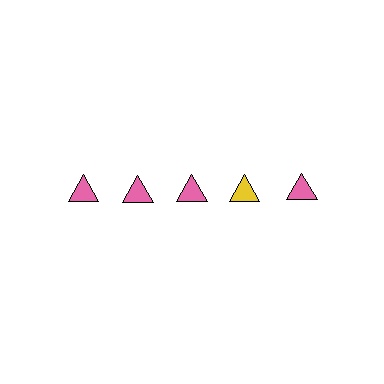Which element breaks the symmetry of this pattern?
The yellow triangle in the top row, second from right column breaks the symmetry. All other shapes are pink triangles.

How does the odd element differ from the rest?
It has a different color: yellow instead of pink.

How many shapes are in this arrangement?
There are 5 shapes arranged in a grid pattern.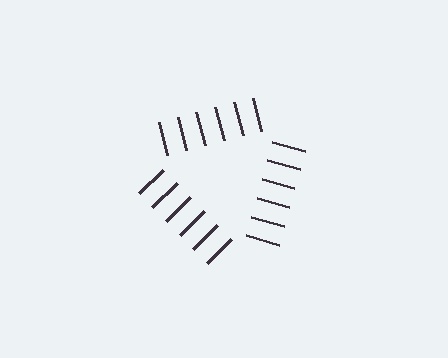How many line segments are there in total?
18 — 6 along each of the 3 edges.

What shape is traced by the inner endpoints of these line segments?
An illusory triangle — the line segments terminate on its edges but no continuous stroke is drawn.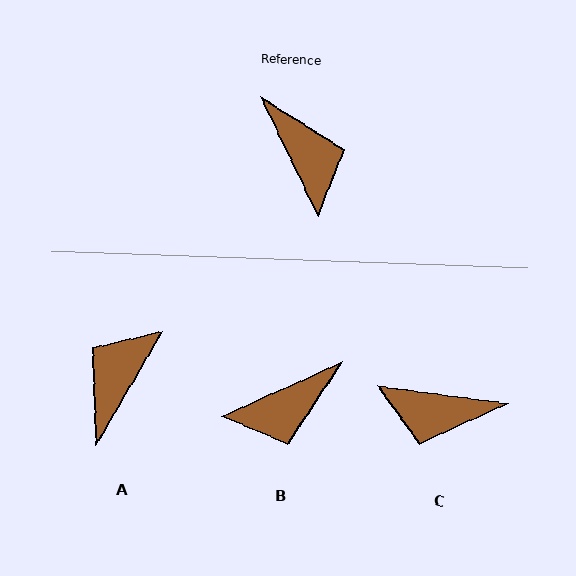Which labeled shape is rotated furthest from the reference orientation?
A, about 125 degrees away.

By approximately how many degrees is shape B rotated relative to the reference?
Approximately 91 degrees clockwise.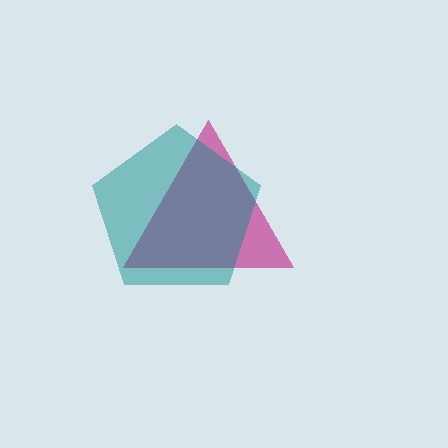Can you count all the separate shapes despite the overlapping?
Yes, there are 2 separate shapes.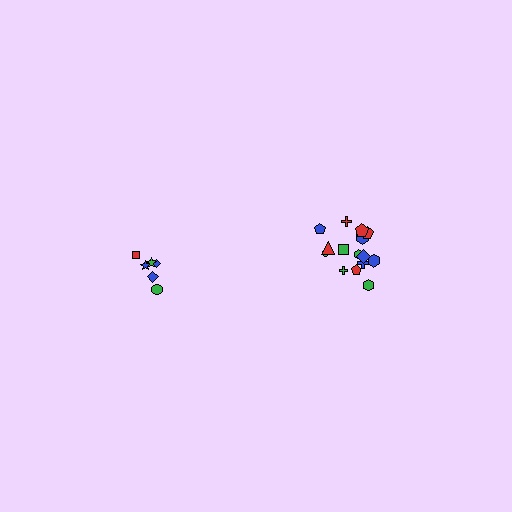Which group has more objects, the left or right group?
The right group.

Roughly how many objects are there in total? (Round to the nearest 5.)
Roughly 20 objects in total.